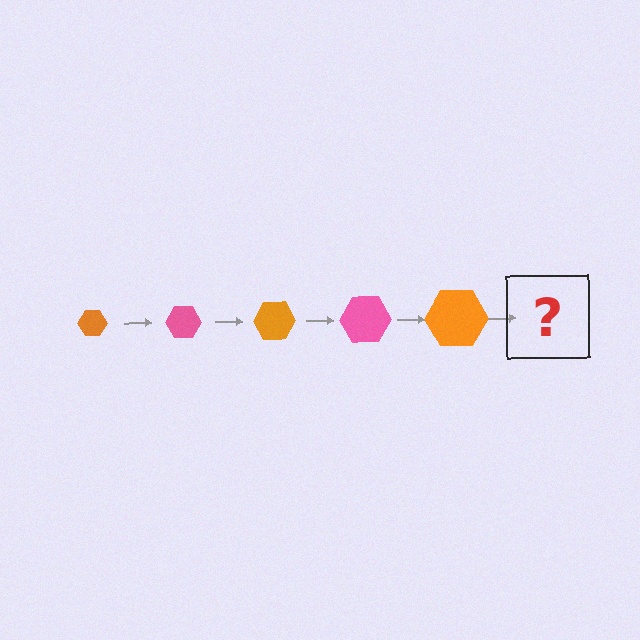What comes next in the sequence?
The next element should be a pink hexagon, larger than the previous one.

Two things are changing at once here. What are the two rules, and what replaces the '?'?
The two rules are that the hexagon grows larger each step and the color cycles through orange and pink. The '?' should be a pink hexagon, larger than the previous one.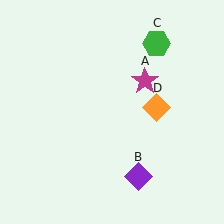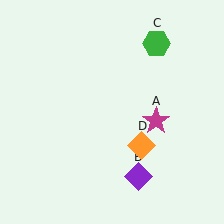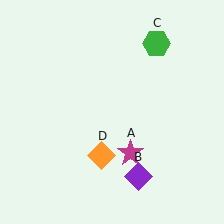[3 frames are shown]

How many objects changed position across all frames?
2 objects changed position: magenta star (object A), orange diamond (object D).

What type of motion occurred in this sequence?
The magenta star (object A), orange diamond (object D) rotated clockwise around the center of the scene.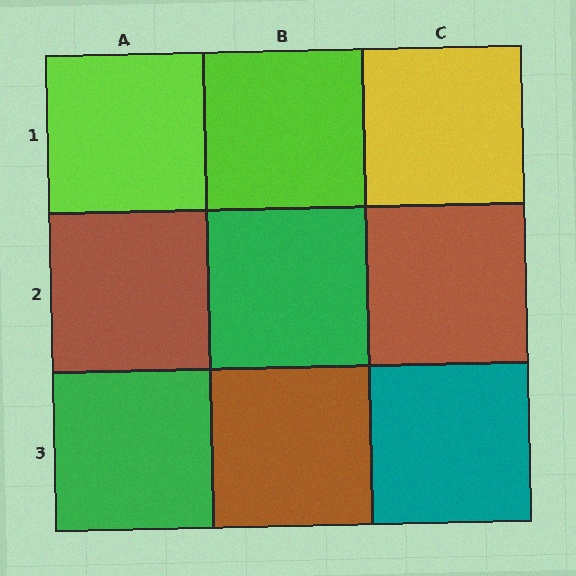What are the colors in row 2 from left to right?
Brown, green, brown.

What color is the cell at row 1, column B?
Lime.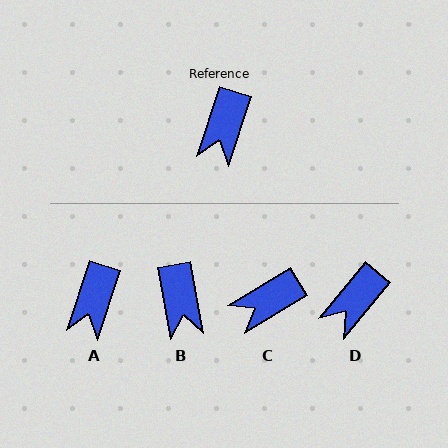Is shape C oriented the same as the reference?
No, it is off by about 41 degrees.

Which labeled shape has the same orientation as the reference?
A.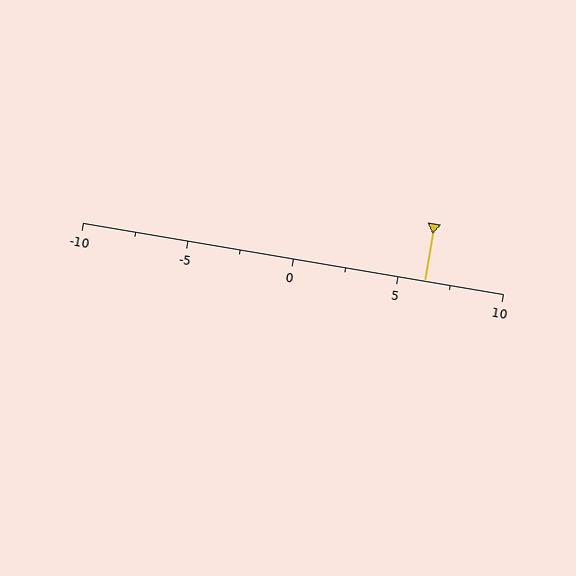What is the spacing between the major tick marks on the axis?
The major ticks are spaced 5 apart.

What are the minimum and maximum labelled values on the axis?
The axis runs from -10 to 10.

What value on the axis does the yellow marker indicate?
The marker indicates approximately 6.2.